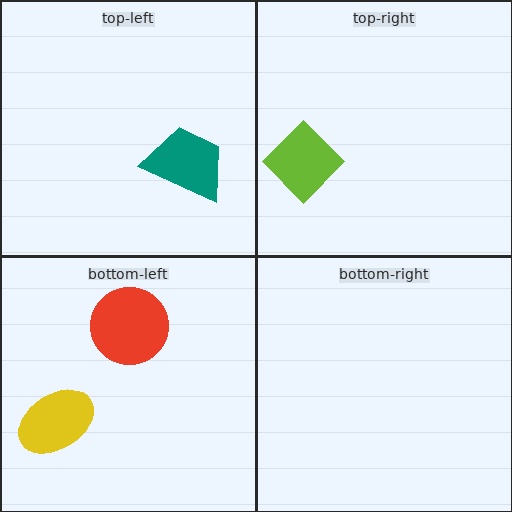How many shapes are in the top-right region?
1.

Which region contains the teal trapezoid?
The top-left region.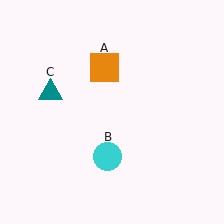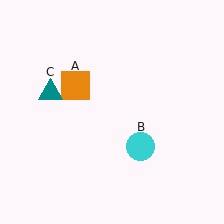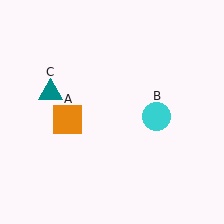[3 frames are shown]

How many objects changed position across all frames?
2 objects changed position: orange square (object A), cyan circle (object B).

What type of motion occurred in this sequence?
The orange square (object A), cyan circle (object B) rotated counterclockwise around the center of the scene.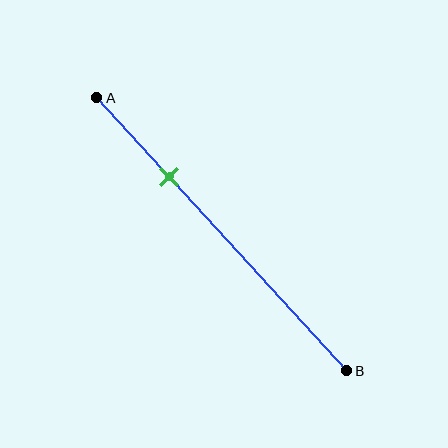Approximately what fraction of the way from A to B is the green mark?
The green mark is approximately 30% of the way from A to B.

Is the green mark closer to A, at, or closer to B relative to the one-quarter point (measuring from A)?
The green mark is closer to point B than the one-quarter point of segment AB.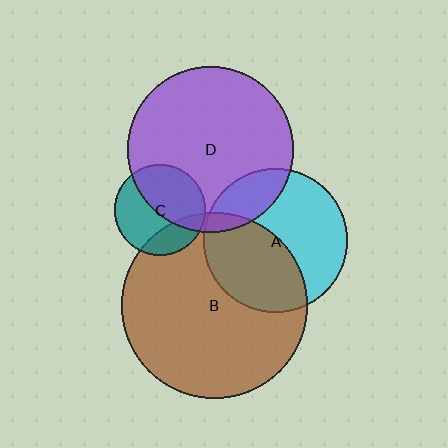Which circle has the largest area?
Circle B (brown).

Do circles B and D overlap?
Yes.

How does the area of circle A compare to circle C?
Approximately 2.5 times.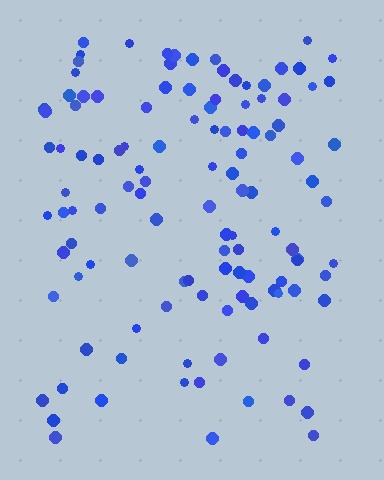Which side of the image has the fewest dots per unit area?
The bottom.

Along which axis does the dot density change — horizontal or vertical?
Vertical.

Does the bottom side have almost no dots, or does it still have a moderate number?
Still a moderate number, just noticeably fewer than the top.